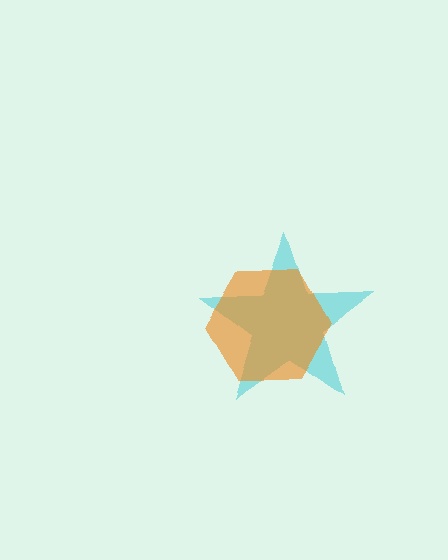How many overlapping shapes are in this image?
There are 2 overlapping shapes in the image.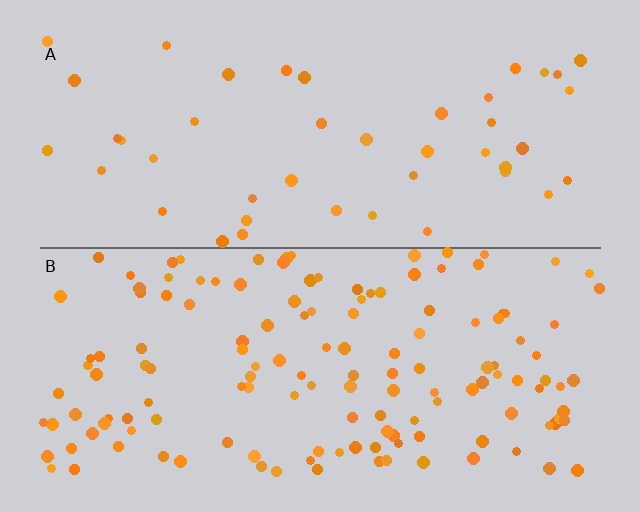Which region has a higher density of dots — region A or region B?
B (the bottom).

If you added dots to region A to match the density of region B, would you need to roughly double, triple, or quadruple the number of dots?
Approximately triple.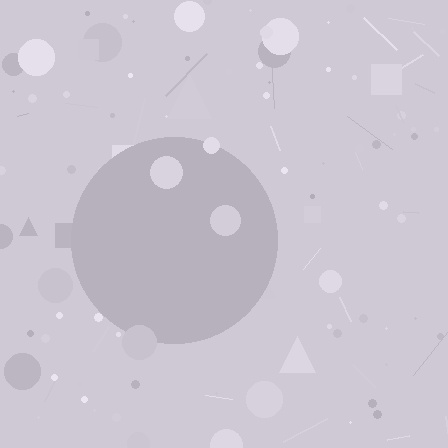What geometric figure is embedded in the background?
A circle is embedded in the background.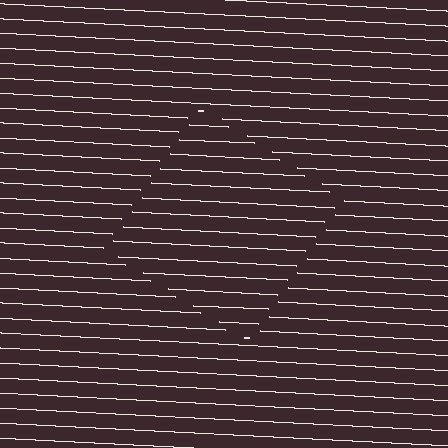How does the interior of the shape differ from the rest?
The interior of the shape contains the same grating, shifted by half a period — the contour is defined by the phase discontinuity where line-ends from the inner and outer gratings abut.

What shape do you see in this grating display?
An illusory square. The interior of the shape contains the same grating, shifted by half a period — the contour is defined by the phase discontinuity where line-ends from the inner and outer gratings abut.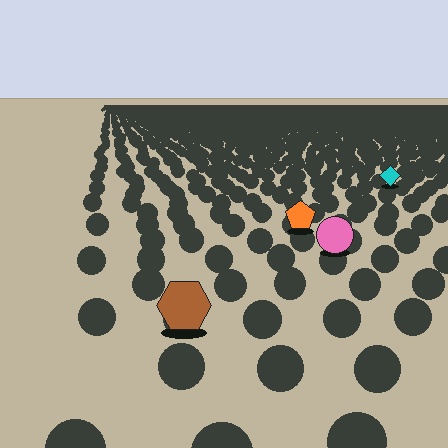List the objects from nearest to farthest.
From nearest to farthest: the brown hexagon, the pink circle, the orange pentagon, the cyan diamond.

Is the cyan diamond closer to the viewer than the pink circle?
No. The pink circle is closer — you can tell from the texture gradient: the ground texture is coarser near it.